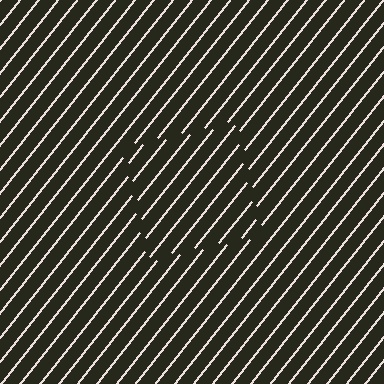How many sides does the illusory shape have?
4 sides — the line-ends trace a square.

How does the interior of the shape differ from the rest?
The interior of the shape contains the same grating, shifted by half a period — the contour is defined by the phase discontinuity where line-ends from the inner and outer gratings abut.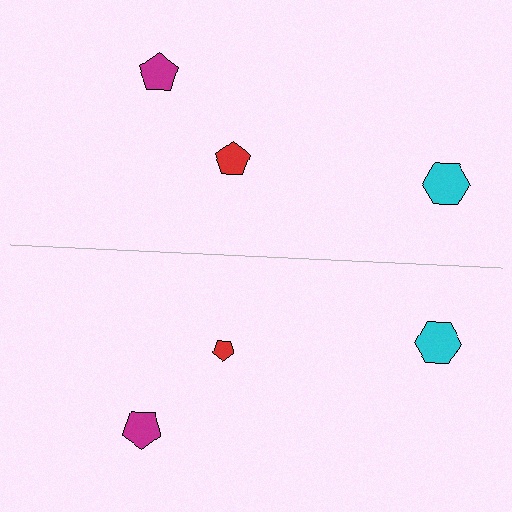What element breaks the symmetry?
The red pentagon on the bottom side has a different size than its mirror counterpart.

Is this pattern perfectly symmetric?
No, the pattern is not perfectly symmetric. The red pentagon on the bottom side has a different size than its mirror counterpart.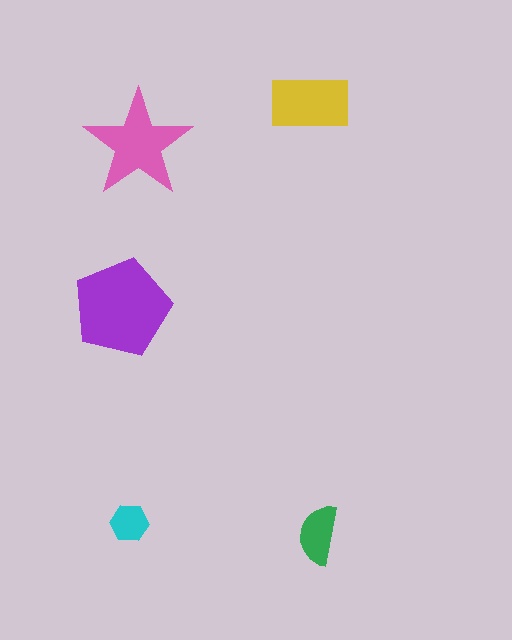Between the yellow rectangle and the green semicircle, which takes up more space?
The yellow rectangle.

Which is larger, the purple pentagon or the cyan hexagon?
The purple pentagon.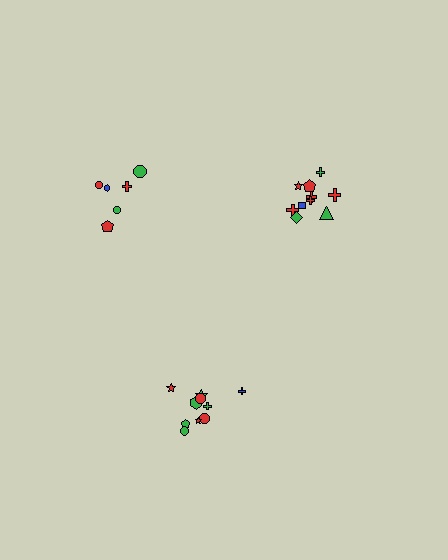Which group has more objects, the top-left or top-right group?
The top-right group.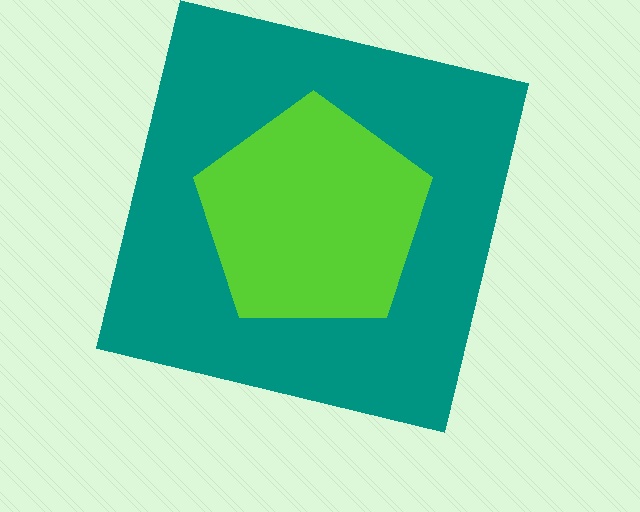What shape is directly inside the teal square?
The lime pentagon.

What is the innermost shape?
The lime pentagon.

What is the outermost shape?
The teal square.